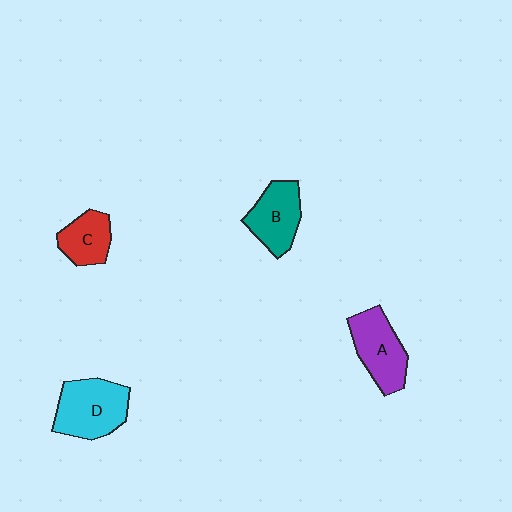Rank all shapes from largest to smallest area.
From largest to smallest: D (cyan), A (purple), B (teal), C (red).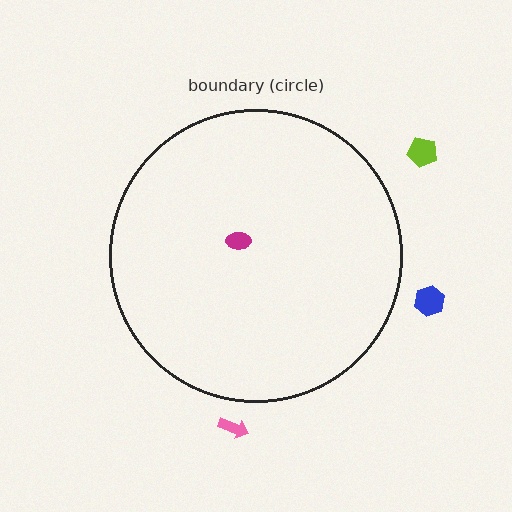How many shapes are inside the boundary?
1 inside, 3 outside.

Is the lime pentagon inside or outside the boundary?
Outside.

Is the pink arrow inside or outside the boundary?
Outside.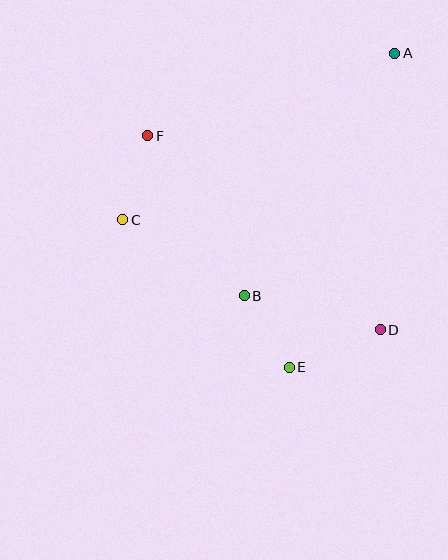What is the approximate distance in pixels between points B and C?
The distance between B and C is approximately 143 pixels.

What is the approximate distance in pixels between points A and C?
The distance between A and C is approximately 319 pixels.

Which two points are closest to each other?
Points B and E are closest to each other.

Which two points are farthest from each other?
Points A and E are farthest from each other.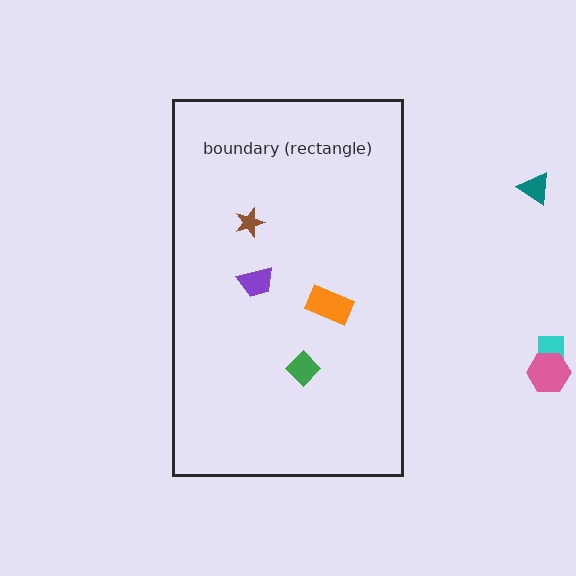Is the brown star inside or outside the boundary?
Inside.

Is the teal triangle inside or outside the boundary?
Outside.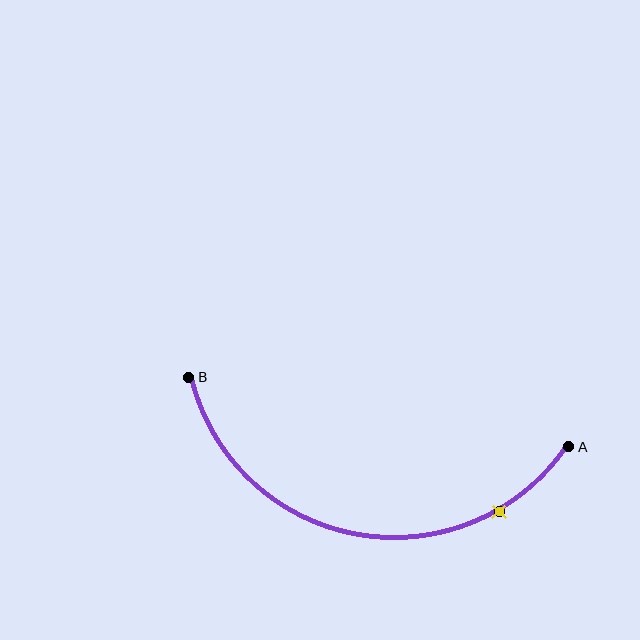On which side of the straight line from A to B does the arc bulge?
The arc bulges below the straight line connecting A and B.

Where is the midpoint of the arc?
The arc midpoint is the point on the curve farthest from the straight line joining A and B. It sits below that line.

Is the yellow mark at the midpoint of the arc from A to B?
No. The yellow mark lies on the arc but is closer to endpoint A. The arc midpoint would be at the point on the curve equidistant along the arc from both A and B.